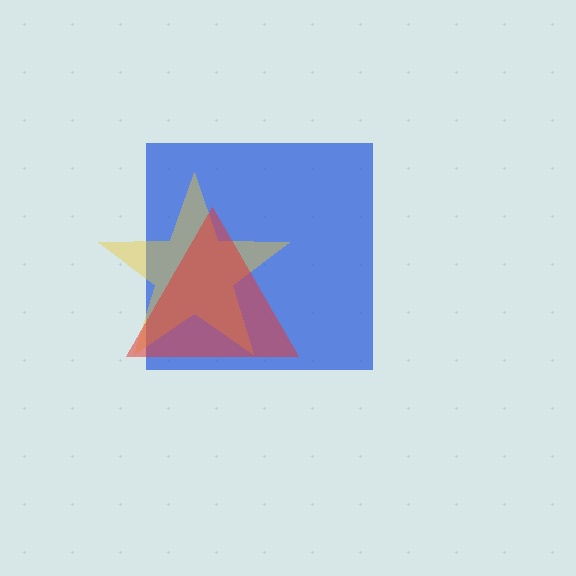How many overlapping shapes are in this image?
There are 3 overlapping shapes in the image.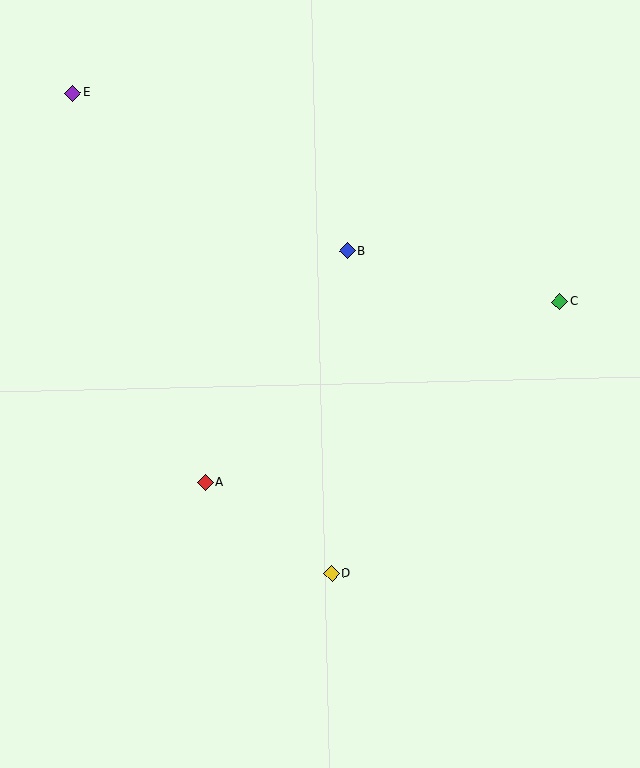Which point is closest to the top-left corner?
Point E is closest to the top-left corner.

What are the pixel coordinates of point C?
Point C is at (560, 302).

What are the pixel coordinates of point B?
Point B is at (347, 251).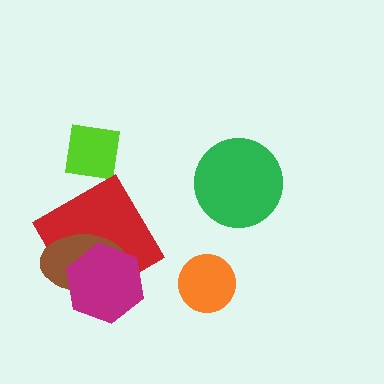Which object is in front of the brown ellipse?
The magenta hexagon is in front of the brown ellipse.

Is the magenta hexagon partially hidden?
No, no other shape covers it.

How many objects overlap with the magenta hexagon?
2 objects overlap with the magenta hexagon.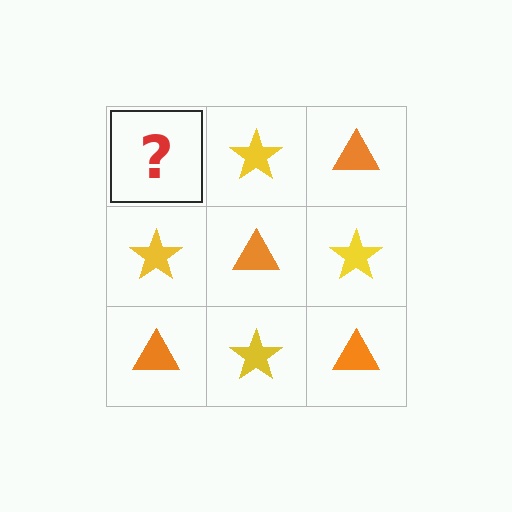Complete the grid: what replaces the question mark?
The question mark should be replaced with an orange triangle.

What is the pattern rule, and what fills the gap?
The rule is that it alternates orange triangle and yellow star in a checkerboard pattern. The gap should be filled with an orange triangle.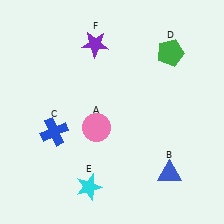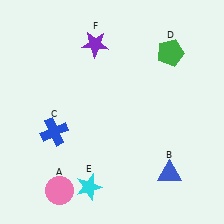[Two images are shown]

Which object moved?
The pink circle (A) moved down.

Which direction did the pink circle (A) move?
The pink circle (A) moved down.